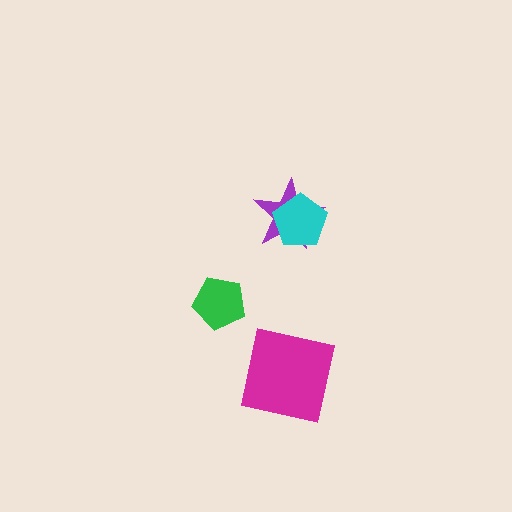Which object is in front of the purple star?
The cyan pentagon is in front of the purple star.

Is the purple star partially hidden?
Yes, it is partially covered by another shape.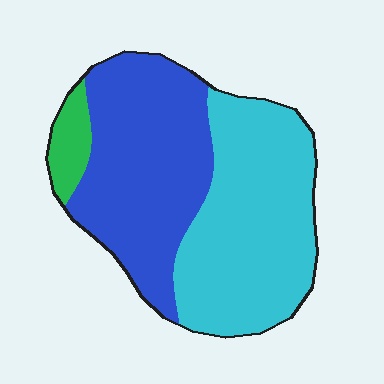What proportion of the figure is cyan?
Cyan covers about 50% of the figure.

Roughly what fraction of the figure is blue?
Blue covers roughly 45% of the figure.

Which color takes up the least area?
Green, at roughly 5%.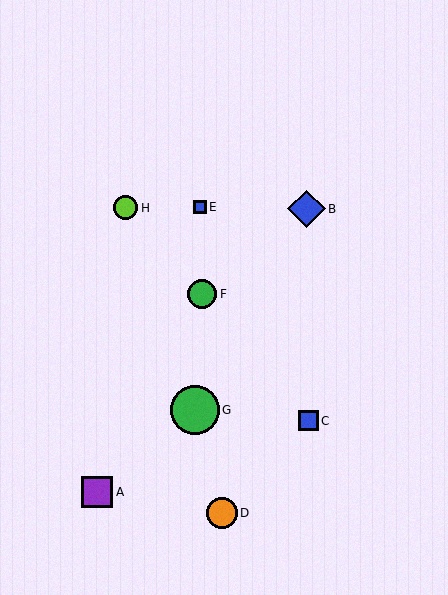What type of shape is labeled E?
Shape E is a blue square.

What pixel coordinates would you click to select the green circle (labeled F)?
Click at (202, 294) to select the green circle F.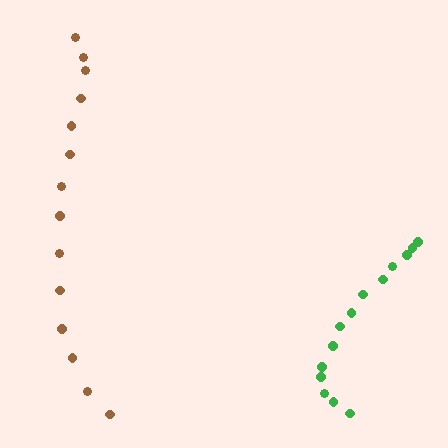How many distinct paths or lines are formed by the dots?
There are 2 distinct paths.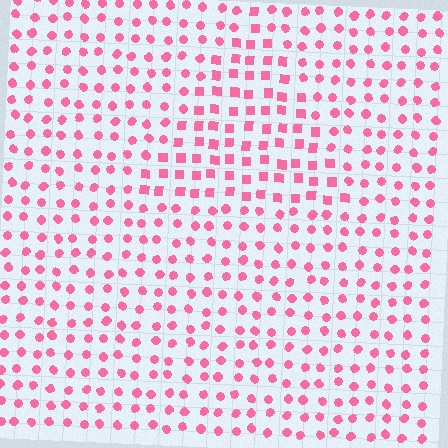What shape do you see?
I see a triangle.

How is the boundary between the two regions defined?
The boundary is defined by a change in element shape: squares inside vs. circles outside. All elements share the same color and spacing.